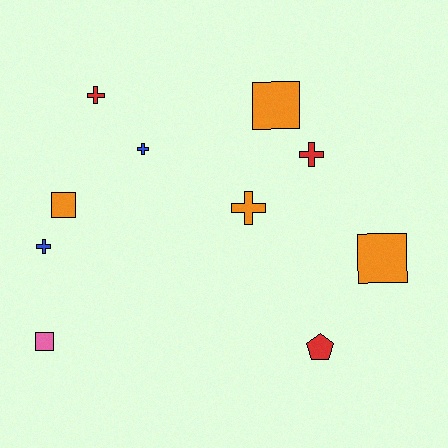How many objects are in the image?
There are 10 objects.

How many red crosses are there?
There are 2 red crosses.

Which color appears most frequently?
Orange, with 4 objects.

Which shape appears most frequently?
Cross, with 5 objects.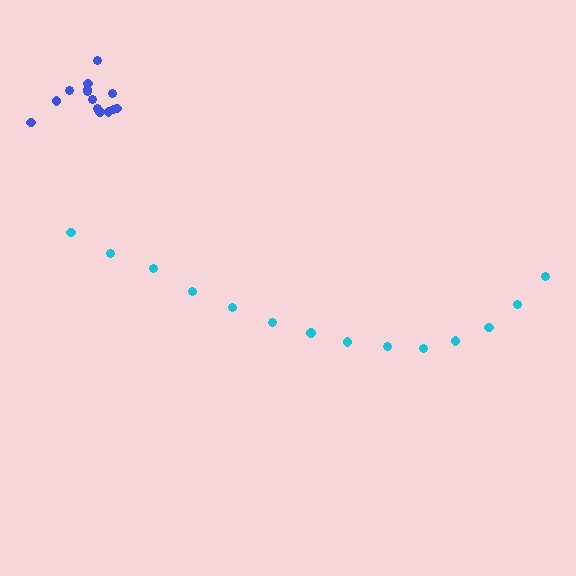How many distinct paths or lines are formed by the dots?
There are 2 distinct paths.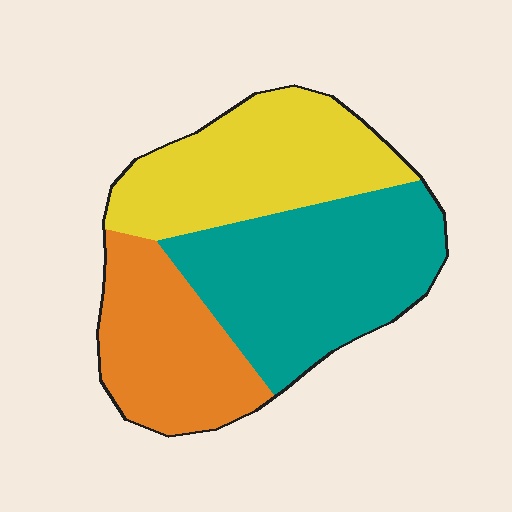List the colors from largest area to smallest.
From largest to smallest: teal, yellow, orange.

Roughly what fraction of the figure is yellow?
Yellow covers 33% of the figure.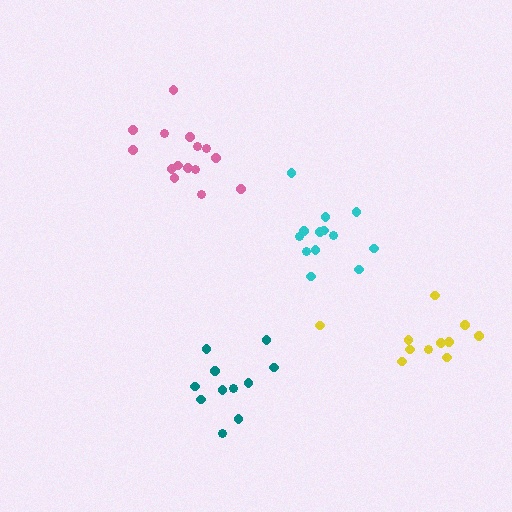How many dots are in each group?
Group 1: 15 dots, Group 2: 13 dots, Group 3: 11 dots, Group 4: 11 dots (50 total).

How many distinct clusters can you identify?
There are 4 distinct clusters.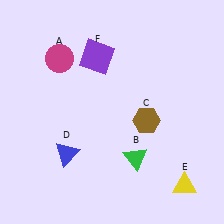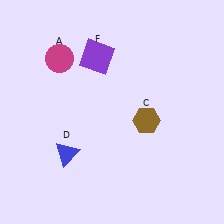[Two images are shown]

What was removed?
The green triangle (B), the yellow triangle (E) were removed in Image 2.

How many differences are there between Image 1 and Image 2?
There are 2 differences between the two images.